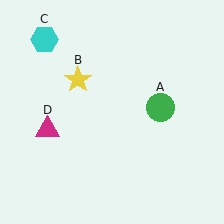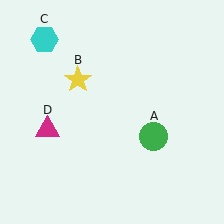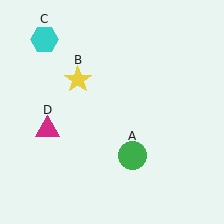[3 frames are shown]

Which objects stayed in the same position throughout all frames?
Yellow star (object B) and cyan hexagon (object C) and magenta triangle (object D) remained stationary.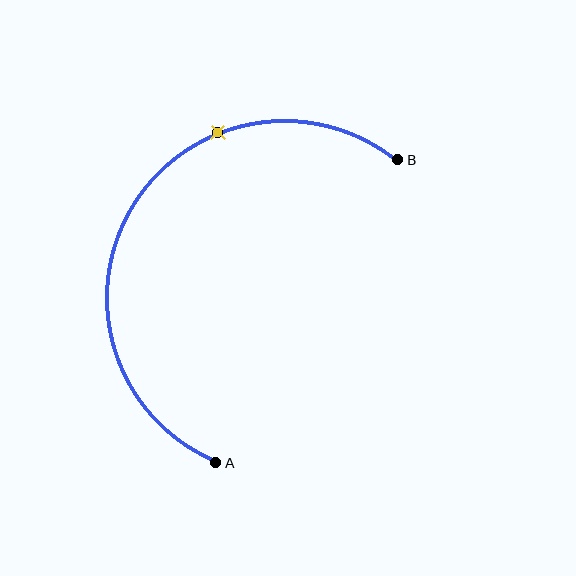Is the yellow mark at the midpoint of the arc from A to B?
No. The yellow mark lies on the arc but is closer to endpoint B. The arc midpoint would be at the point on the curve equidistant along the arc from both A and B.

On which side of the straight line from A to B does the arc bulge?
The arc bulges to the left of the straight line connecting A and B.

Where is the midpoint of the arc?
The arc midpoint is the point on the curve farthest from the straight line joining A and B. It sits to the left of that line.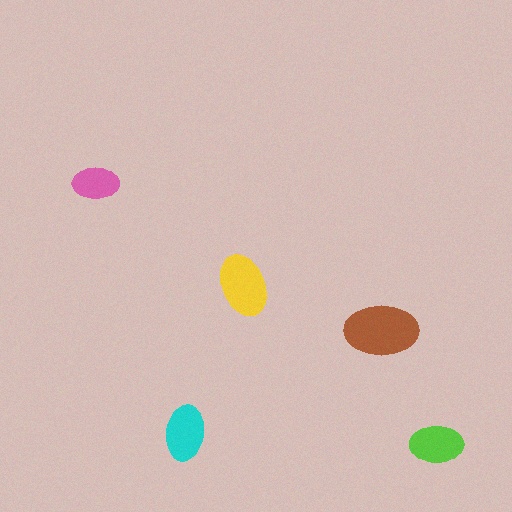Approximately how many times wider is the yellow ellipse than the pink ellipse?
About 1.5 times wider.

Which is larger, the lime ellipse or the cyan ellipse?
The cyan one.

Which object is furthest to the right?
The lime ellipse is rightmost.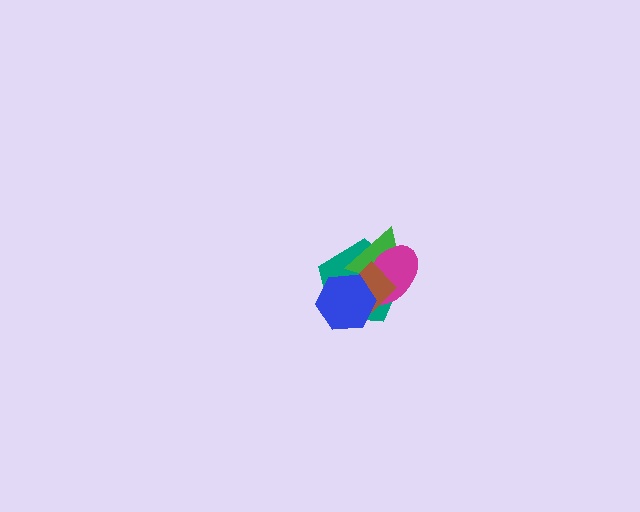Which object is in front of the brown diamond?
The blue hexagon is in front of the brown diamond.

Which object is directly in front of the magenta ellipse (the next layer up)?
The brown diamond is directly in front of the magenta ellipse.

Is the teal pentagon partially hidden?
Yes, it is partially covered by another shape.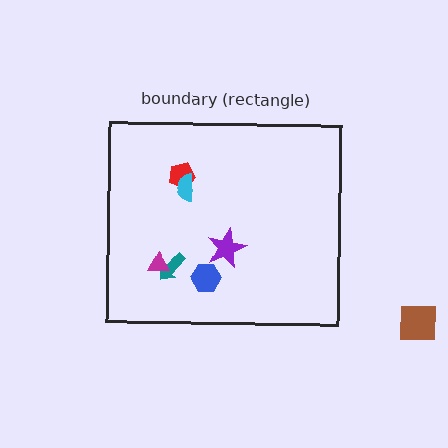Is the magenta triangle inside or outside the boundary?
Inside.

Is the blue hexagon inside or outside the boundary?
Inside.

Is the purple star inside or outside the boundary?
Inside.